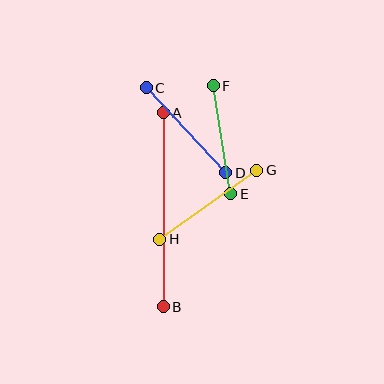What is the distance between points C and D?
The distance is approximately 116 pixels.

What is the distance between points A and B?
The distance is approximately 194 pixels.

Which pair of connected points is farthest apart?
Points A and B are farthest apart.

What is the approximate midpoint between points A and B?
The midpoint is at approximately (163, 210) pixels.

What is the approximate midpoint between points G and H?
The midpoint is at approximately (208, 205) pixels.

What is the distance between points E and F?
The distance is approximately 109 pixels.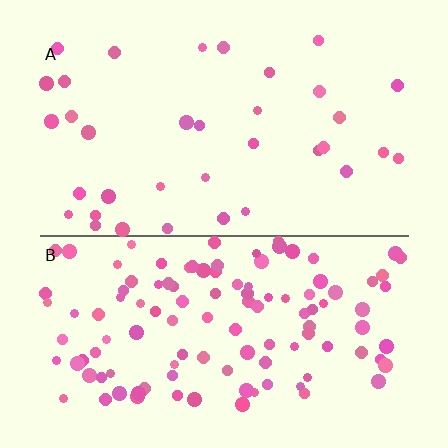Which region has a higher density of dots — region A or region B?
B (the bottom).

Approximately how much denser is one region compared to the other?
Approximately 3.2× — region B over region A.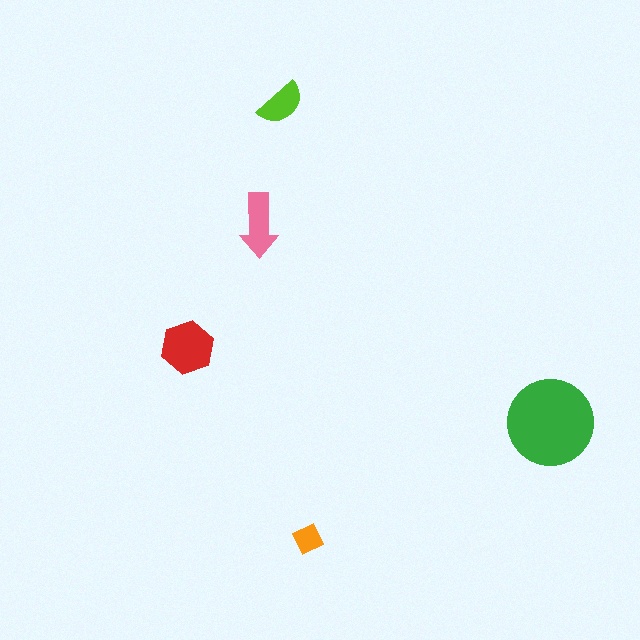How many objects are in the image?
There are 5 objects in the image.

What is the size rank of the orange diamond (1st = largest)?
5th.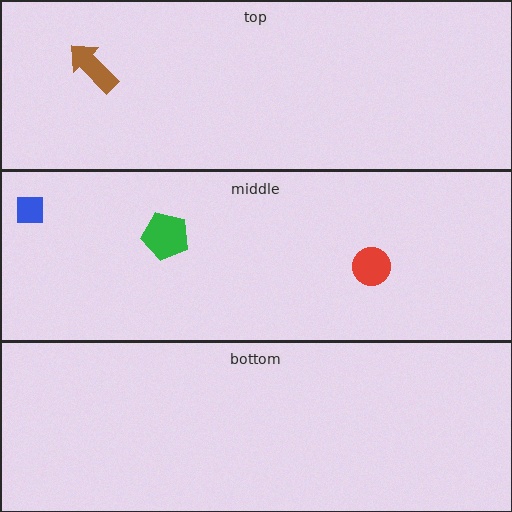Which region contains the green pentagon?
The middle region.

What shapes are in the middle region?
The blue square, the green pentagon, the red circle.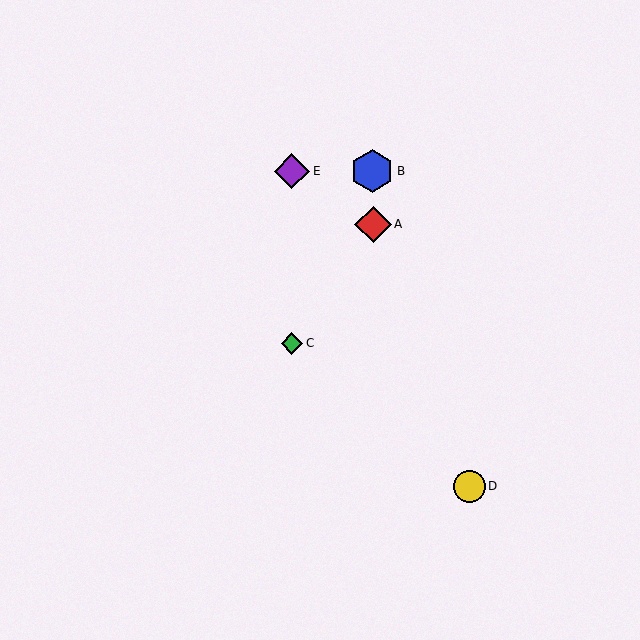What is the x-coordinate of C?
Object C is at x≈292.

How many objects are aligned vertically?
2 objects (C, E) are aligned vertically.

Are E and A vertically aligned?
No, E is at x≈292 and A is at x≈373.